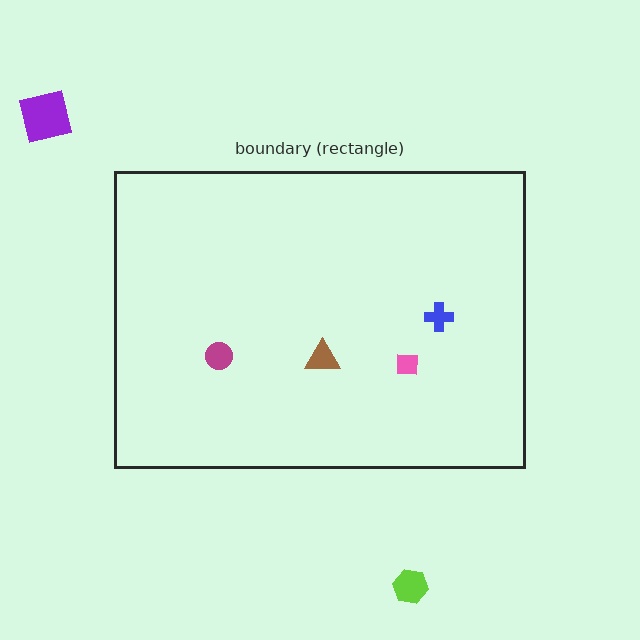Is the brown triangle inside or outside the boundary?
Inside.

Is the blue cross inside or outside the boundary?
Inside.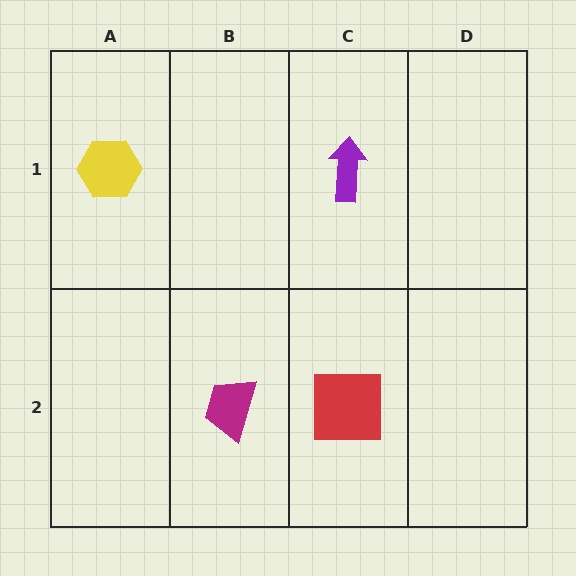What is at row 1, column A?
A yellow hexagon.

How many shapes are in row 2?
2 shapes.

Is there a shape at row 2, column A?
No, that cell is empty.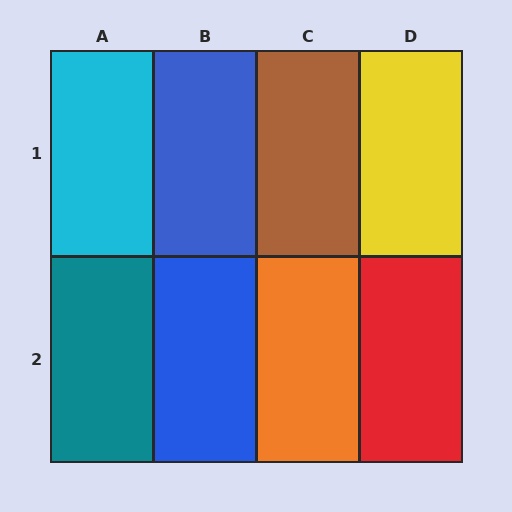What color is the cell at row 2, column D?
Red.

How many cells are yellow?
1 cell is yellow.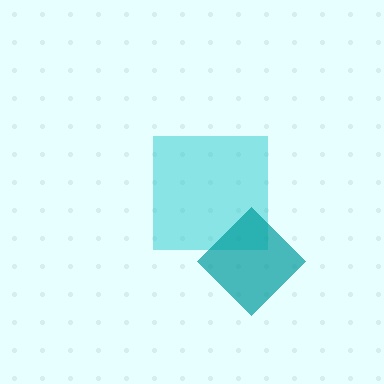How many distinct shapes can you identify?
There are 2 distinct shapes: a cyan square, a teal diamond.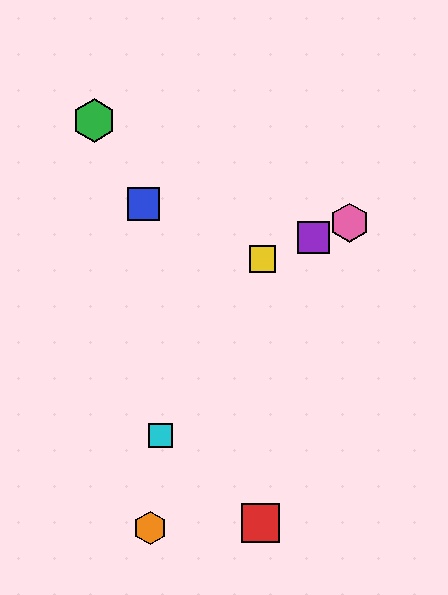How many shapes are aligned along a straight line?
3 shapes (the yellow square, the purple square, the pink hexagon) are aligned along a straight line.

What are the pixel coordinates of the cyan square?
The cyan square is at (161, 435).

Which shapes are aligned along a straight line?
The yellow square, the purple square, the pink hexagon are aligned along a straight line.